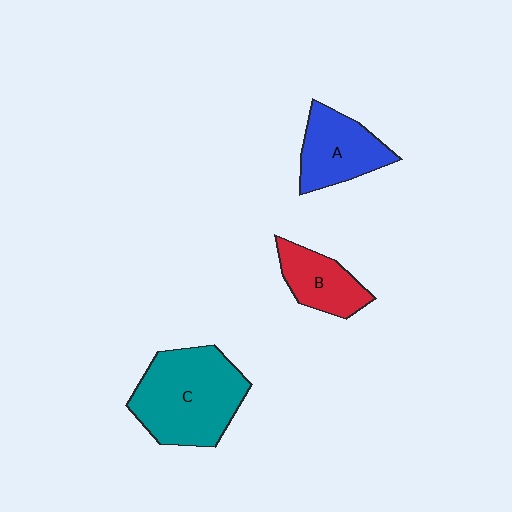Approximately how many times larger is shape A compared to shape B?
Approximately 1.2 times.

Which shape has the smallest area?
Shape B (red).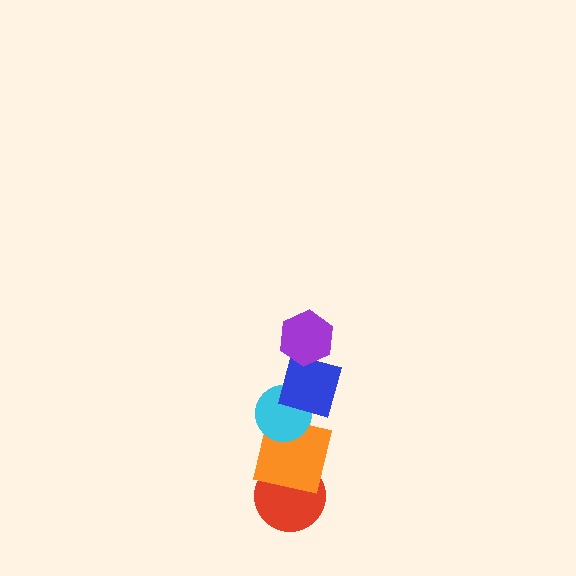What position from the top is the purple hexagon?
The purple hexagon is 1st from the top.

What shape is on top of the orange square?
The cyan circle is on top of the orange square.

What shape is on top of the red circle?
The orange square is on top of the red circle.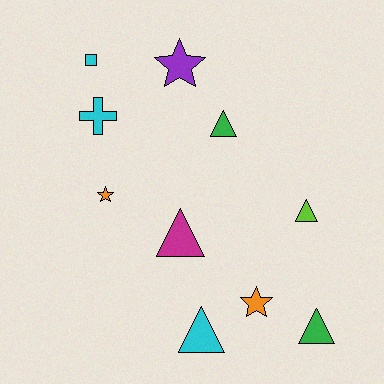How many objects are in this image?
There are 10 objects.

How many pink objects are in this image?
There are no pink objects.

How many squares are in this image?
There is 1 square.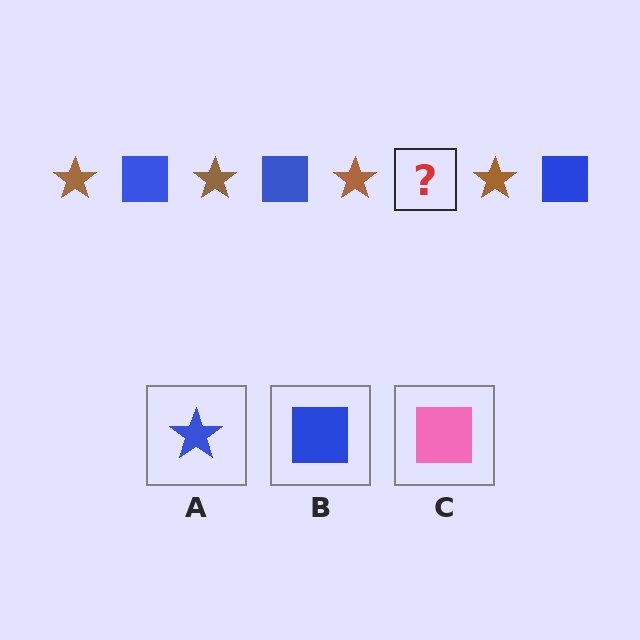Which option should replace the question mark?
Option B.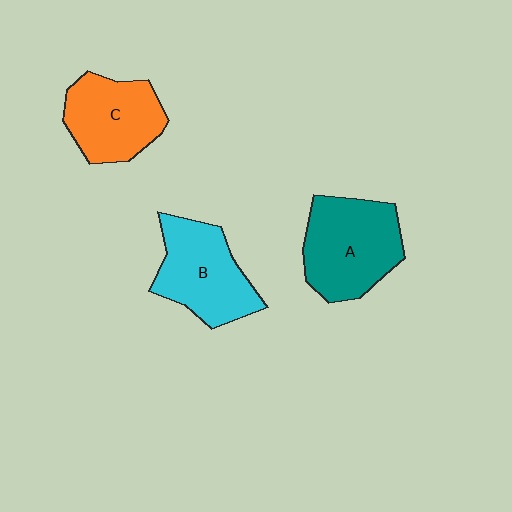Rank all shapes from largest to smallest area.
From largest to smallest: A (teal), B (cyan), C (orange).